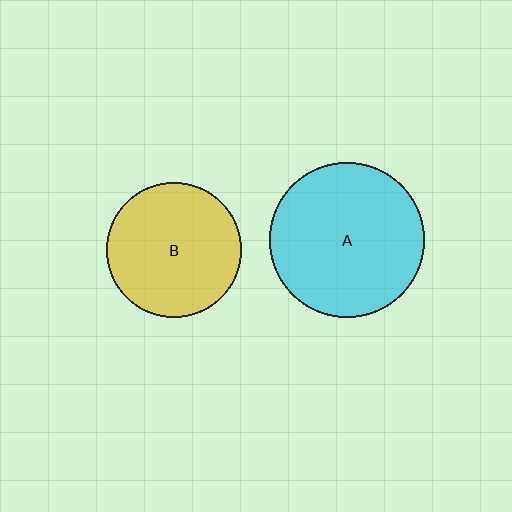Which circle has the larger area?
Circle A (cyan).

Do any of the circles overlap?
No, none of the circles overlap.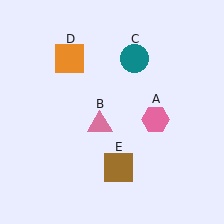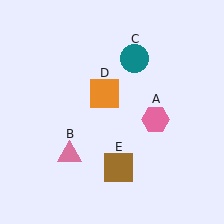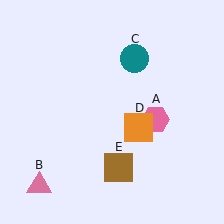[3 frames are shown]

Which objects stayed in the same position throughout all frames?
Pink hexagon (object A) and teal circle (object C) and brown square (object E) remained stationary.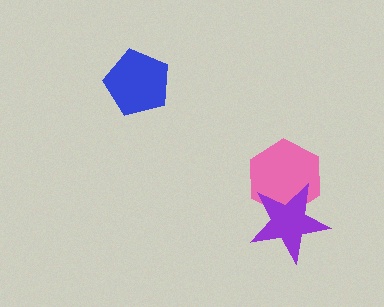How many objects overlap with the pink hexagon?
1 object overlaps with the pink hexagon.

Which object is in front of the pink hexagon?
The purple star is in front of the pink hexagon.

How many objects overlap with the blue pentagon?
0 objects overlap with the blue pentagon.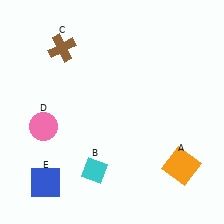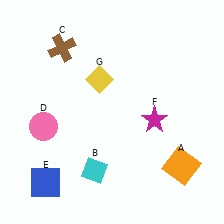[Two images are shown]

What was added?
A magenta star (F), a yellow diamond (G) were added in Image 2.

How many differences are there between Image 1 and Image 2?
There are 2 differences between the two images.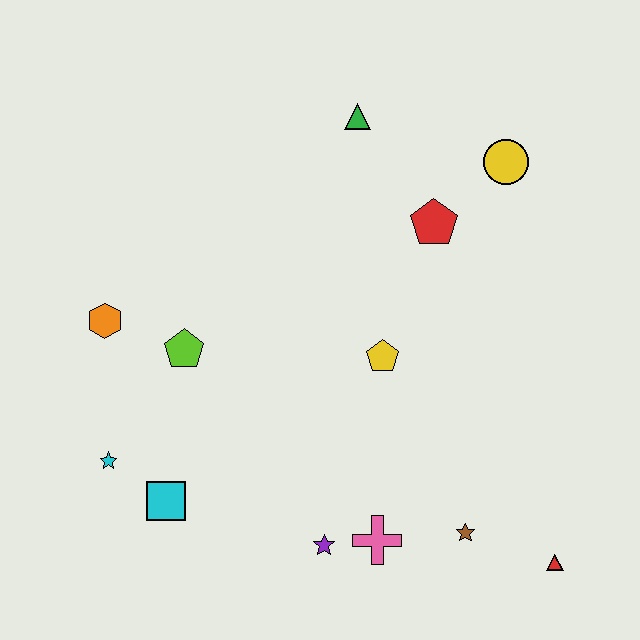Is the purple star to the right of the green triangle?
No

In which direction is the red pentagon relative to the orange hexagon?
The red pentagon is to the right of the orange hexagon.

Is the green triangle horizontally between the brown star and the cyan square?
Yes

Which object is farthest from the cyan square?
The yellow circle is farthest from the cyan square.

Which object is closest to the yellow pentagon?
The red pentagon is closest to the yellow pentagon.